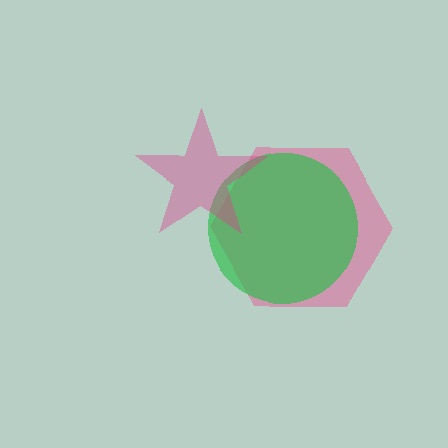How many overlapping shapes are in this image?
There are 3 overlapping shapes in the image.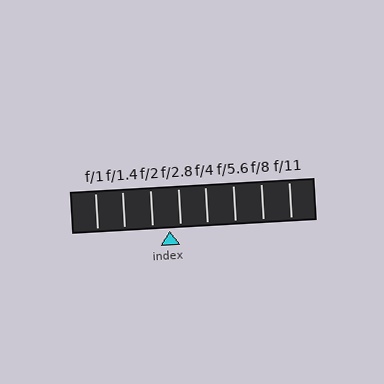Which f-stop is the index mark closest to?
The index mark is closest to f/2.8.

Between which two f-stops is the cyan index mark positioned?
The index mark is between f/2 and f/2.8.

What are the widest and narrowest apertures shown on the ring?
The widest aperture shown is f/1 and the narrowest is f/11.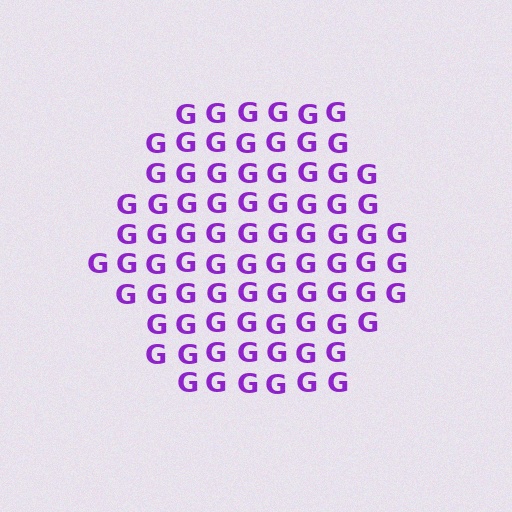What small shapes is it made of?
It is made of small letter G's.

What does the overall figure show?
The overall figure shows a hexagon.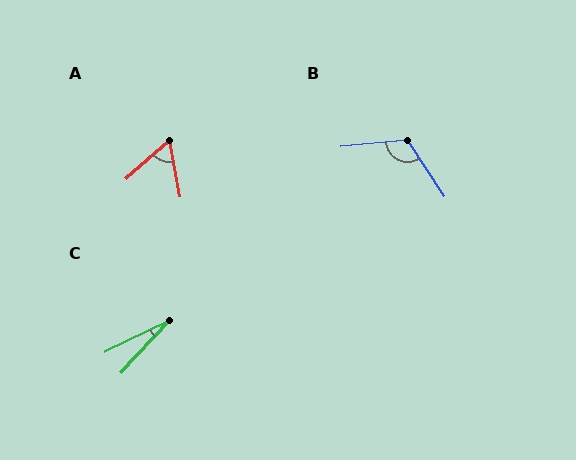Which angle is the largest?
B, at approximately 118 degrees.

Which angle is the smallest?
C, at approximately 21 degrees.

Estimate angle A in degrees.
Approximately 60 degrees.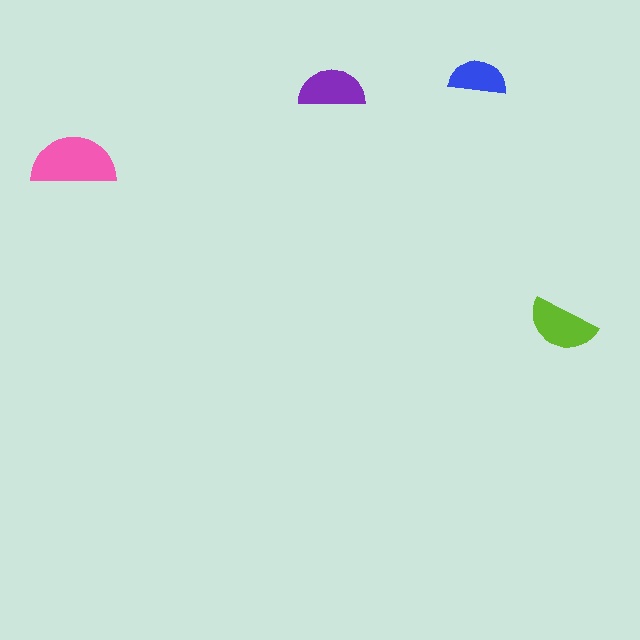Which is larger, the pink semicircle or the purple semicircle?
The pink one.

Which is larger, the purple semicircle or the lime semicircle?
The lime one.